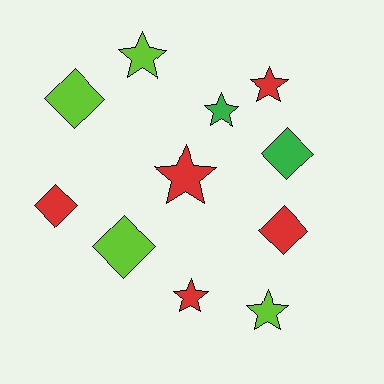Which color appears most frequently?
Red, with 5 objects.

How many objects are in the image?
There are 11 objects.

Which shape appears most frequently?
Star, with 6 objects.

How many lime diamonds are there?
There are 2 lime diamonds.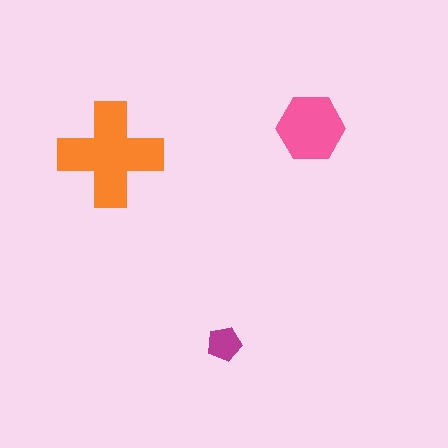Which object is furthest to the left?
The orange cross is leftmost.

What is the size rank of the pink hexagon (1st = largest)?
2nd.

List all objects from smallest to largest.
The magenta pentagon, the pink hexagon, the orange cross.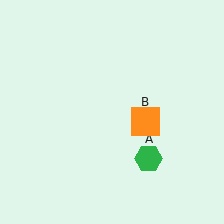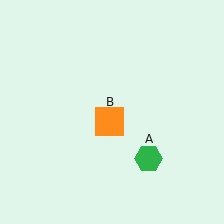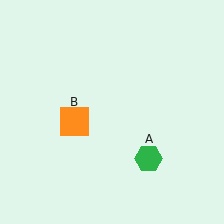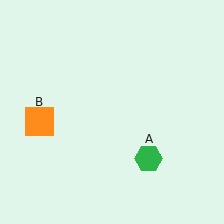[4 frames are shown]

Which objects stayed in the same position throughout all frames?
Green hexagon (object A) remained stationary.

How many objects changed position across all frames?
1 object changed position: orange square (object B).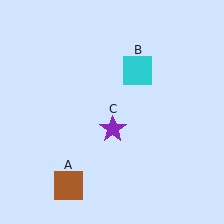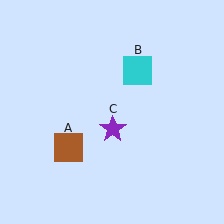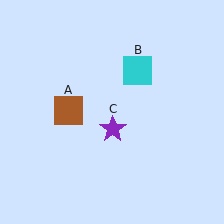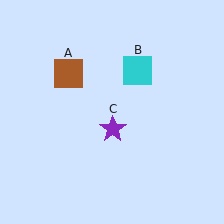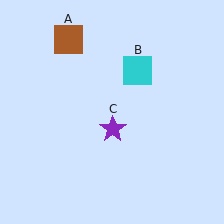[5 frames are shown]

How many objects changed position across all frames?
1 object changed position: brown square (object A).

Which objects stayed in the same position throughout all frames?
Cyan square (object B) and purple star (object C) remained stationary.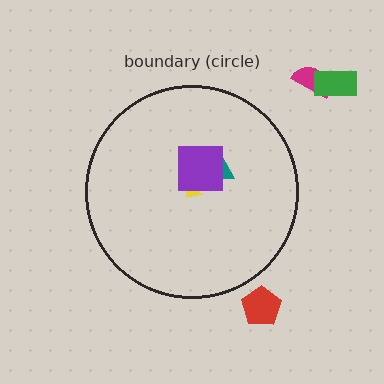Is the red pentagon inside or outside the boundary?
Outside.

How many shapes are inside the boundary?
3 inside, 3 outside.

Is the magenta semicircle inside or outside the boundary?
Outside.